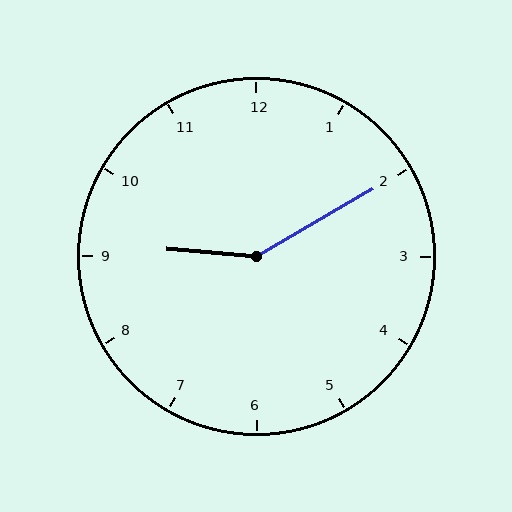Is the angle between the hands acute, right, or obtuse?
It is obtuse.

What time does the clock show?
9:10.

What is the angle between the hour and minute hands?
Approximately 145 degrees.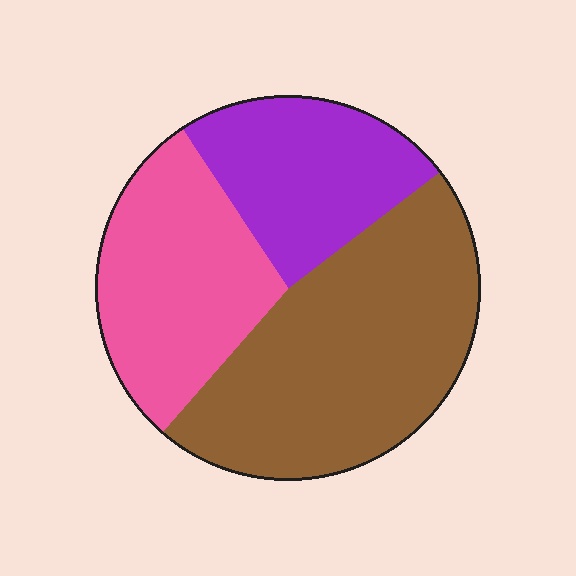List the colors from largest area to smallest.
From largest to smallest: brown, pink, purple.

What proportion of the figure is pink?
Pink covers around 30% of the figure.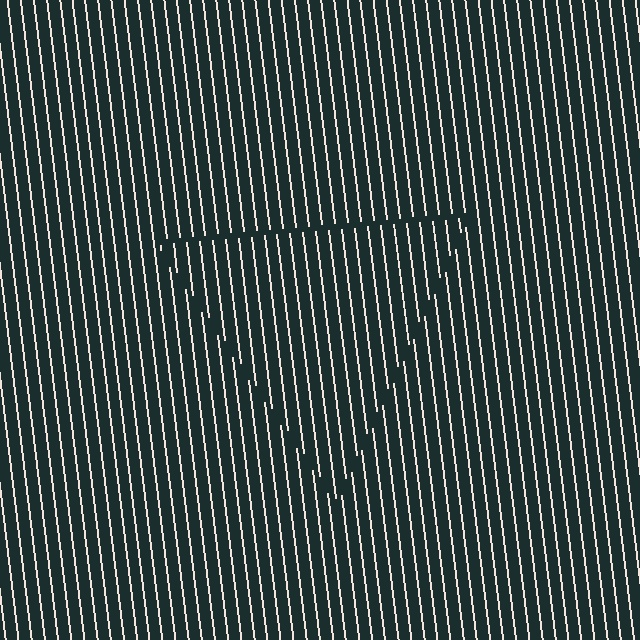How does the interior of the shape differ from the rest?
The interior of the shape contains the same grating, shifted by half a period — the contour is defined by the phase discontinuity where line-ends from the inner and outer gratings abut.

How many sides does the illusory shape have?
3 sides — the line-ends trace a triangle.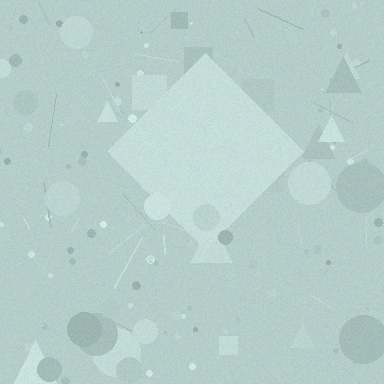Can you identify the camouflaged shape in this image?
The camouflaged shape is a diamond.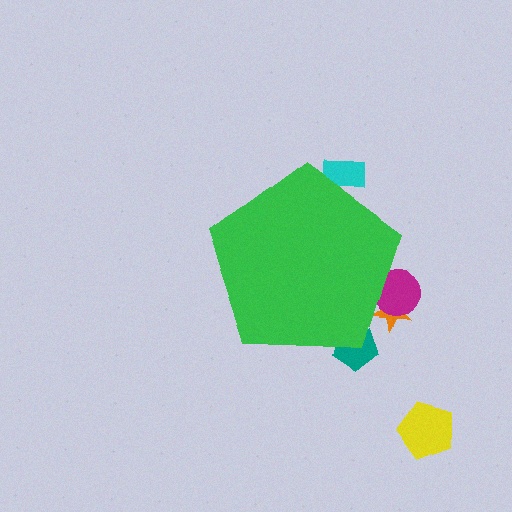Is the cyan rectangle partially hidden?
Yes, the cyan rectangle is partially hidden behind the green pentagon.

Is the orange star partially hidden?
Yes, the orange star is partially hidden behind the green pentagon.